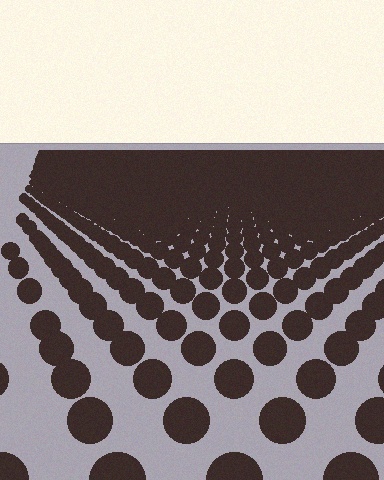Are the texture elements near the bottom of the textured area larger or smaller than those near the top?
Larger. Near the bottom, elements are closer to the viewer and appear at a bigger on-screen size.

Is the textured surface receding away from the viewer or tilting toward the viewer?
The surface is receding away from the viewer. Texture elements get smaller and denser toward the top.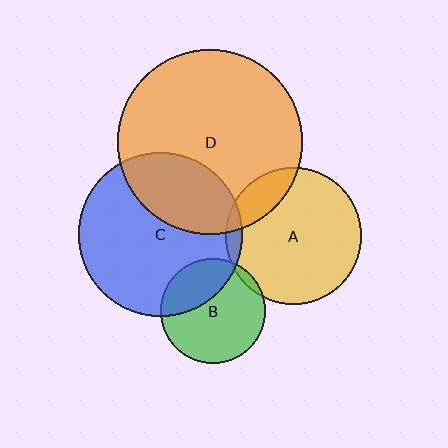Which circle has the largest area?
Circle D (orange).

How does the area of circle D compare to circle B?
Approximately 3.1 times.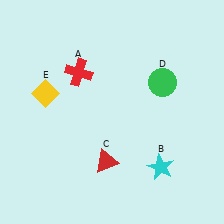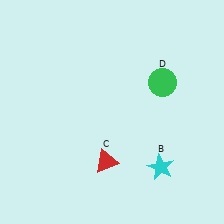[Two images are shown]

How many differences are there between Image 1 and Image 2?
There are 2 differences between the two images.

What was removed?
The yellow diamond (E), the red cross (A) were removed in Image 2.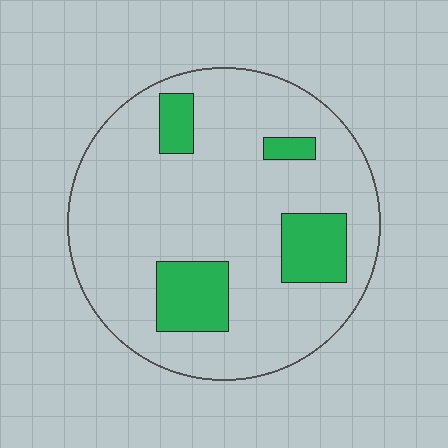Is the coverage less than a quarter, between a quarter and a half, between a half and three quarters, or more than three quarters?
Less than a quarter.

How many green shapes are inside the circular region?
4.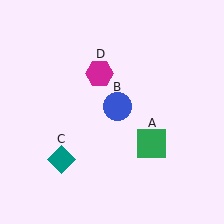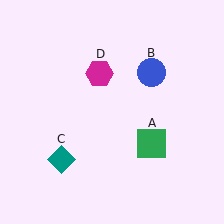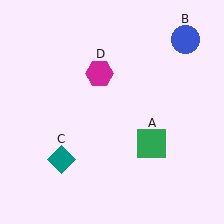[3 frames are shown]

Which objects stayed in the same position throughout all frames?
Green square (object A) and teal diamond (object C) and magenta hexagon (object D) remained stationary.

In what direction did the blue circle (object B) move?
The blue circle (object B) moved up and to the right.